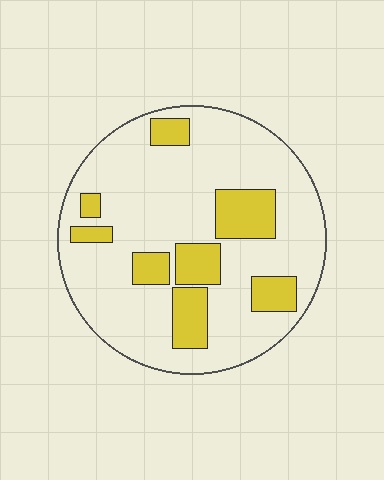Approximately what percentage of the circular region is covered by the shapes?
Approximately 20%.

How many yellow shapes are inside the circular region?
8.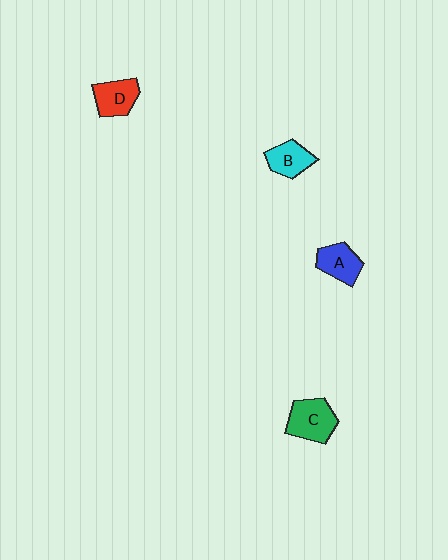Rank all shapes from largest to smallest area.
From largest to smallest: C (green), D (red), A (blue), B (cyan).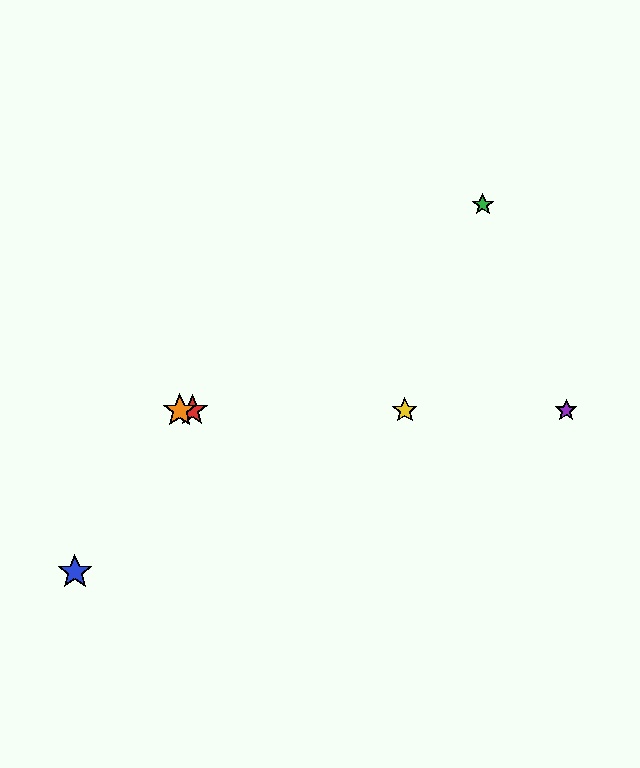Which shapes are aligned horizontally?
The red star, the yellow star, the purple star, the orange star are aligned horizontally.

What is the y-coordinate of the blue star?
The blue star is at y≈572.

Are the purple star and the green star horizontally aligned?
No, the purple star is at y≈410 and the green star is at y≈205.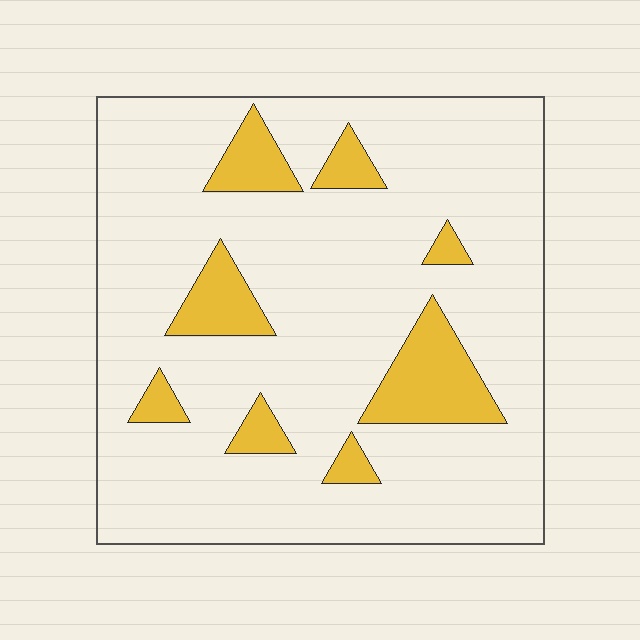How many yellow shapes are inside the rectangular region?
8.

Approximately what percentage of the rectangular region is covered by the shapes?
Approximately 15%.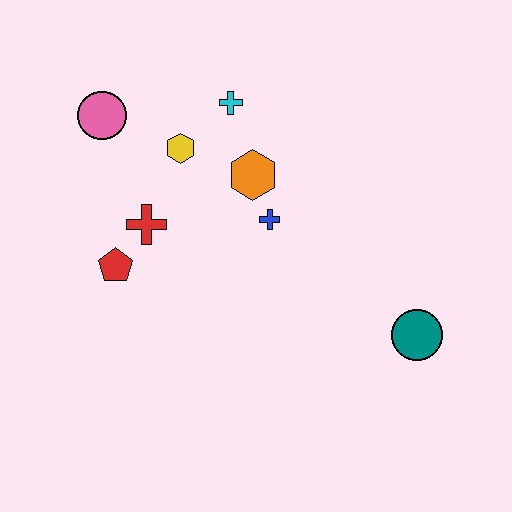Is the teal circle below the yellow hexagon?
Yes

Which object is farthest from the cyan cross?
The teal circle is farthest from the cyan cross.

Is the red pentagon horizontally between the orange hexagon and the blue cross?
No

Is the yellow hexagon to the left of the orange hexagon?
Yes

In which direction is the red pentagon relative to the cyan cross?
The red pentagon is below the cyan cross.